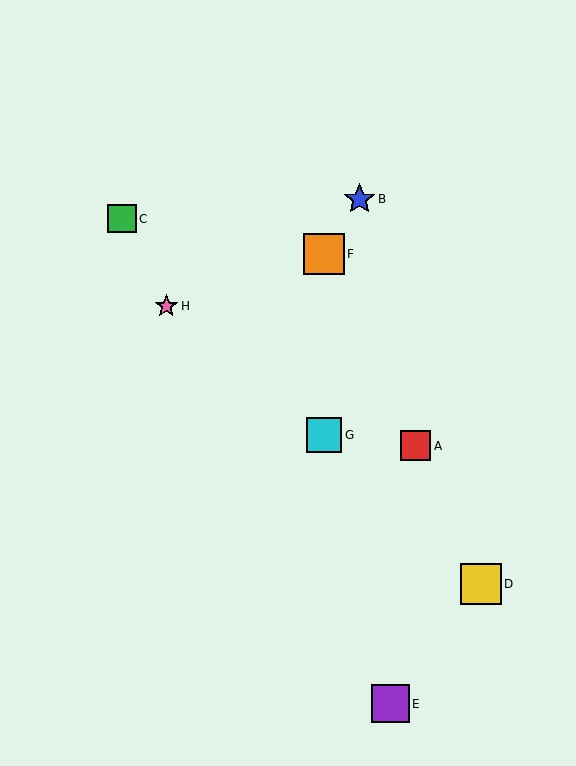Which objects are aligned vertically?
Objects F, G are aligned vertically.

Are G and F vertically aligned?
Yes, both are at x≈324.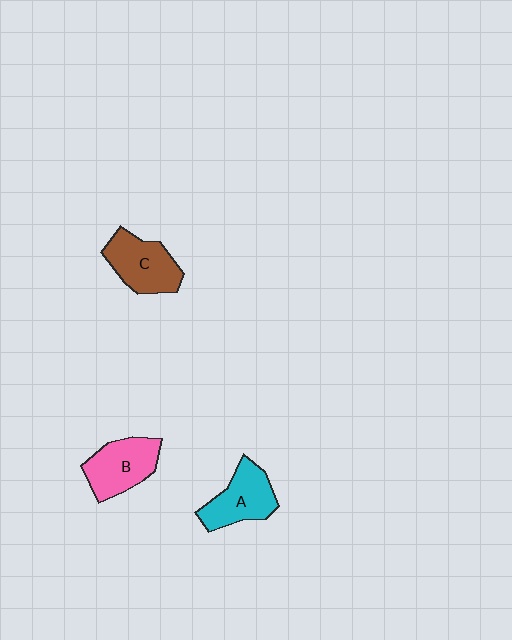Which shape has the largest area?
Shape C (brown).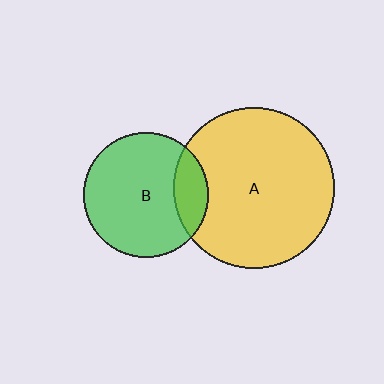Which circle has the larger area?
Circle A (yellow).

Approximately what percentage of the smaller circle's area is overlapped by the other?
Approximately 20%.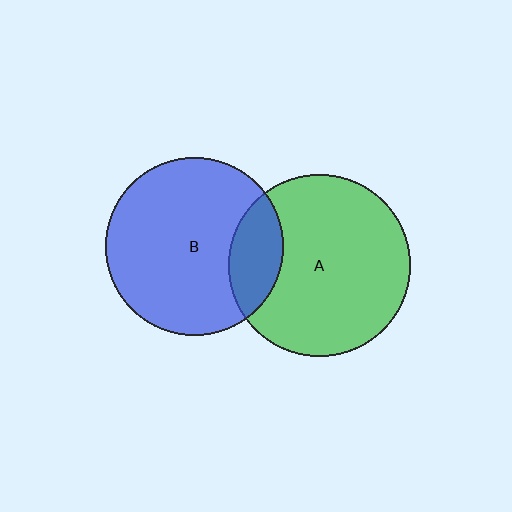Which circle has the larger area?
Circle A (green).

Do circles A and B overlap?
Yes.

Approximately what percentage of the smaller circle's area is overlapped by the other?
Approximately 20%.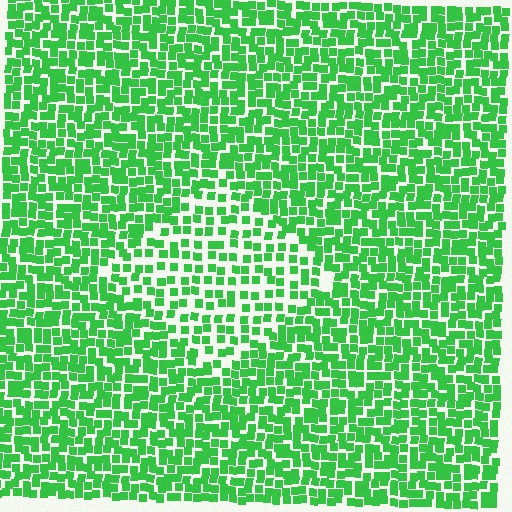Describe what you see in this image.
The image contains small green elements arranged at two different densities. A diamond-shaped region is visible where the elements are less densely packed than the surrounding area.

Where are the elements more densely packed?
The elements are more densely packed outside the diamond boundary.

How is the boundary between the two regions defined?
The boundary is defined by a change in element density (approximately 1.8x ratio). All elements are the same color, size, and shape.